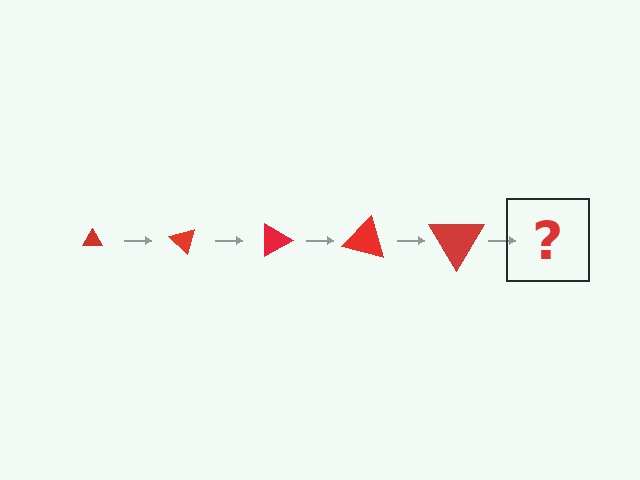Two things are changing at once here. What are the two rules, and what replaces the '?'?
The two rules are that the triangle grows larger each step and it rotates 45 degrees each step. The '?' should be a triangle, larger than the previous one and rotated 225 degrees from the start.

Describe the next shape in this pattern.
It should be a triangle, larger than the previous one and rotated 225 degrees from the start.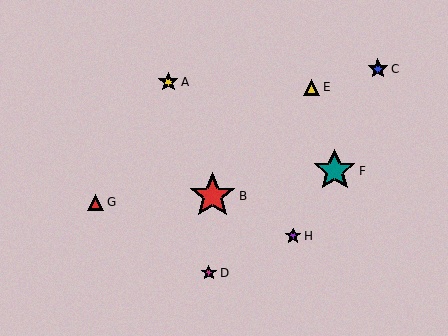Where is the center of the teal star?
The center of the teal star is at (335, 171).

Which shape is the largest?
The red star (labeled B) is the largest.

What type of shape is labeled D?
Shape D is a magenta star.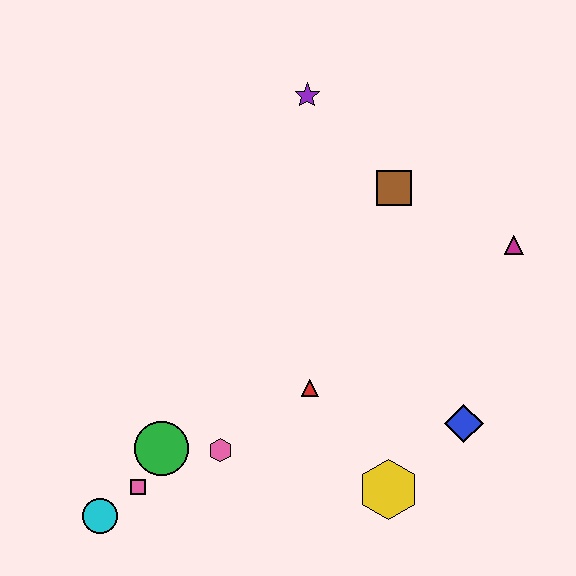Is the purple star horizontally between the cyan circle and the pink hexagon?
No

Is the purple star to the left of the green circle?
No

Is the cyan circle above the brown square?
No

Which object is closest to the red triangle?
The pink hexagon is closest to the red triangle.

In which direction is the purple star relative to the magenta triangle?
The purple star is to the left of the magenta triangle.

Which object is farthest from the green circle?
The magenta triangle is farthest from the green circle.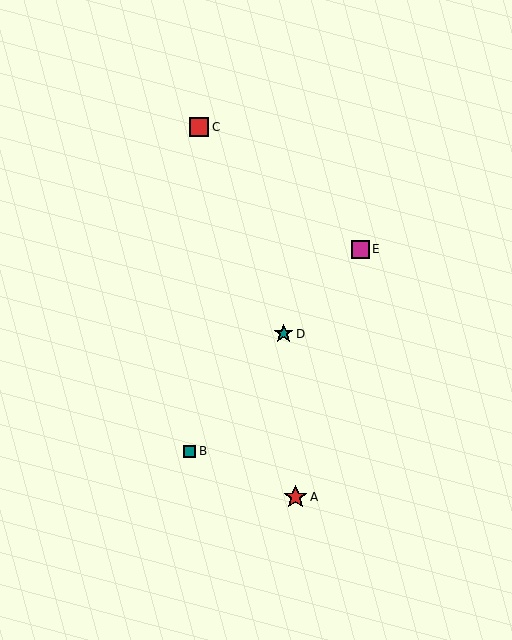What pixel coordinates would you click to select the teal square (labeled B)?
Click at (190, 451) to select the teal square B.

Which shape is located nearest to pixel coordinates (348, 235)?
The magenta square (labeled E) at (360, 249) is nearest to that location.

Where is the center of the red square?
The center of the red square is at (199, 127).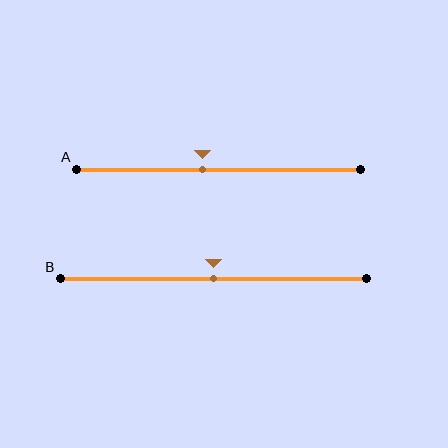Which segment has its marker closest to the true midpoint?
Segment B has its marker closest to the true midpoint.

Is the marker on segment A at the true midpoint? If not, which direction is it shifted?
No, the marker on segment A is shifted to the left by about 5% of the segment length.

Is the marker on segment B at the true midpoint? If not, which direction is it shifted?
Yes, the marker on segment B is at the true midpoint.